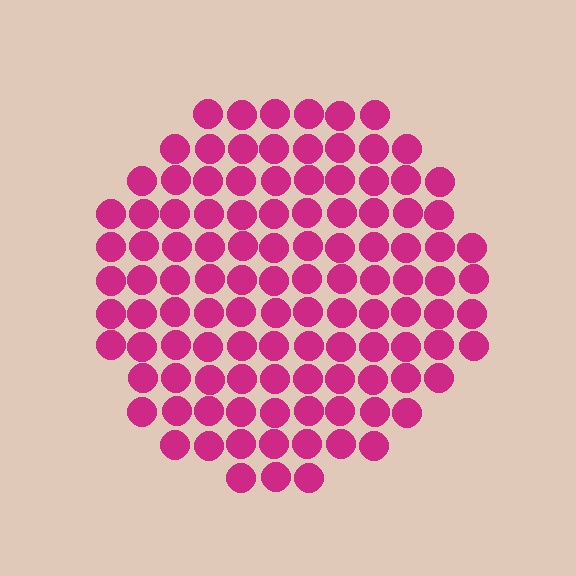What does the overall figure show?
The overall figure shows a circle.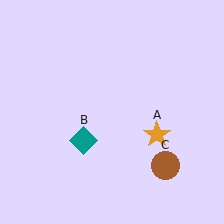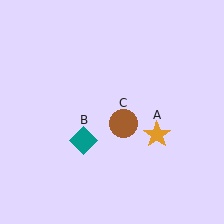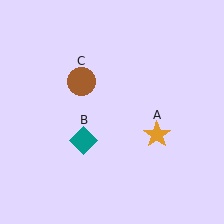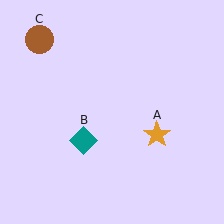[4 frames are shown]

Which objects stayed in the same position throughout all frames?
Orange star (object A) and teal diamond (object B) remained stationary.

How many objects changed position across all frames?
1 object changed position: brown circle (object C).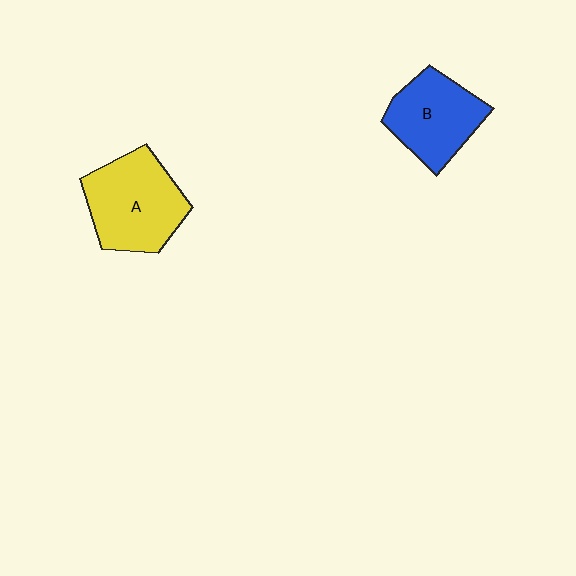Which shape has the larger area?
Shape A (yellow).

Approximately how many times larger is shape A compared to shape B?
Approximately 1.2 times.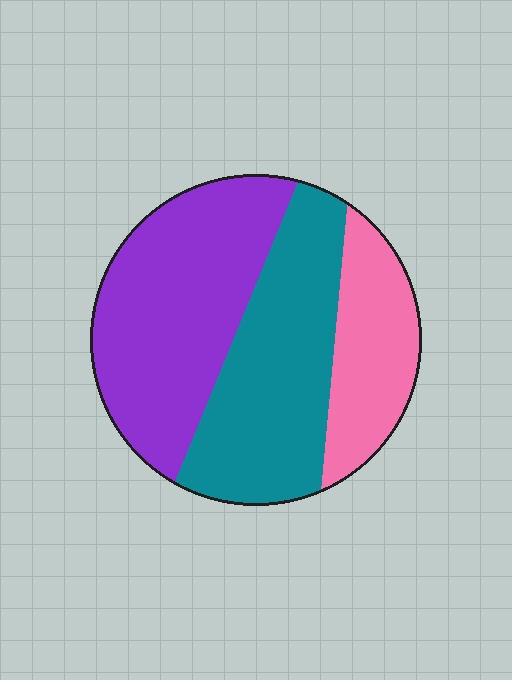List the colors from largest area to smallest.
From largest to smallest: purple, teal, pink.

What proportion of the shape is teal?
Teal covers around 35% of the shape.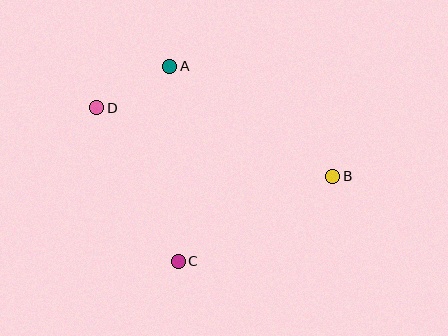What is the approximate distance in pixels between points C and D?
The distance between C and D is approximately 174 pixels.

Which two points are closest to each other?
Points A and D are closest to each other.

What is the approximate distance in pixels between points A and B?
The distance between A and B is approximately 197 pixels.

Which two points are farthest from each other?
Points B and D are farthest from each other.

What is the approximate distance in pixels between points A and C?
The distance between A and C is approximately 195 pixels.